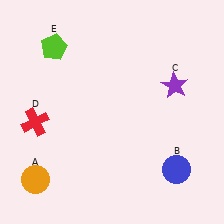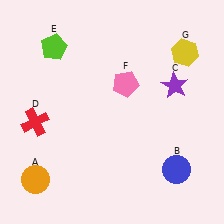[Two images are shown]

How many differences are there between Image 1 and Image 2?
There are 2 differences between the two images.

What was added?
A pink pentagon (F), a yellow hexagon (G) were added in Image 2.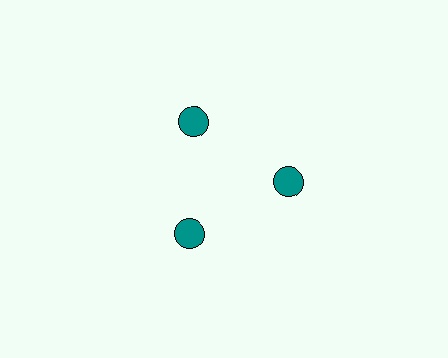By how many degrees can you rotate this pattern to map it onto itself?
The pattern maps onto itself every 120 degrees of rotation.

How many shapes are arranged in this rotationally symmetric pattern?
There are 3 shapes, arranged in 3 groups of 1.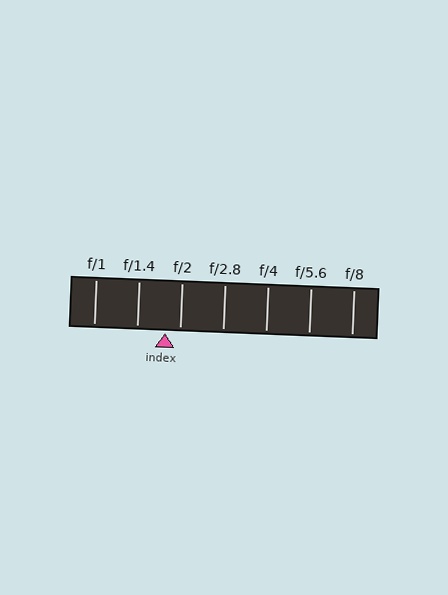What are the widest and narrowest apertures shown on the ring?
The widest aperture shown is f/1 and the narrowest is f/8.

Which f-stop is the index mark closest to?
The index mark is closest to f/2.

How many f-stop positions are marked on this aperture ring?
There are 7 f-stop positions marked.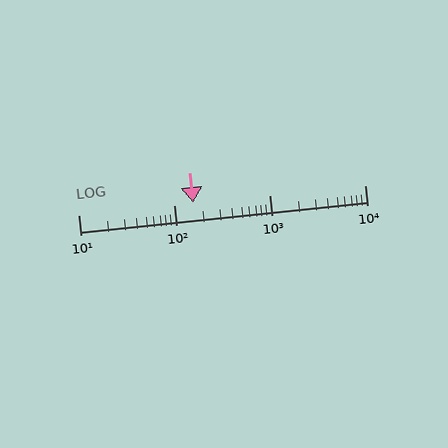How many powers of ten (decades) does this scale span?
The scale spans 3 decades, from 10 to 10000.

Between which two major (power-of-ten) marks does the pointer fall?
The pointer is between 100 and 1000.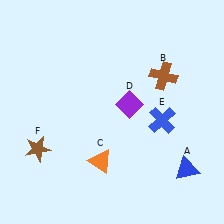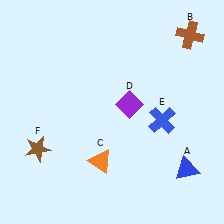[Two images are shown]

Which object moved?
The brown cross (B) moved up.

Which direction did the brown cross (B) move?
The brown cross (B) moved up.